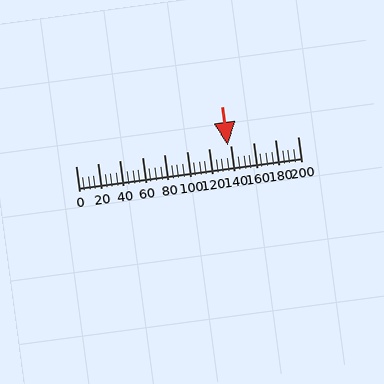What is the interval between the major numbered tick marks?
The major tick marks are spaced 20 units apart.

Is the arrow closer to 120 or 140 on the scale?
The arrow is closer to 140.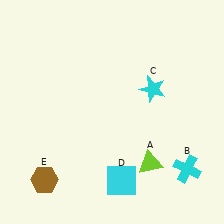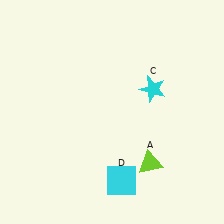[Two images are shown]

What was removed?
The cyan cross (B), the brown hexagon (E) were removed in Image 2.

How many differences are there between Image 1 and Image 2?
There are 2 differences between the two images.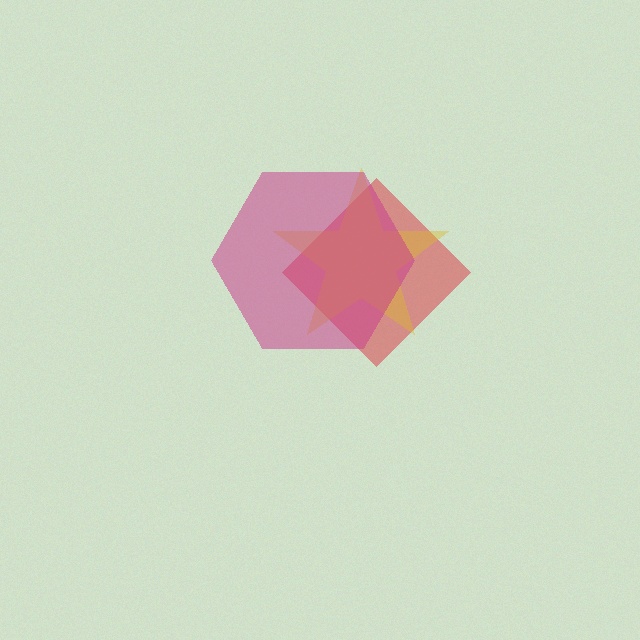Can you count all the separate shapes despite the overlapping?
Yes, there are 3 separate shapes.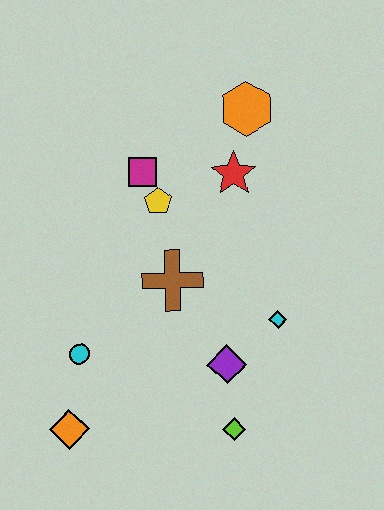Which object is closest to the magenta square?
The yellow pentagon is closest to the magenta square.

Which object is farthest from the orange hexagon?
The orange diamond is farthest from the orange hexagon.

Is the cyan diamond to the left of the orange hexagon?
No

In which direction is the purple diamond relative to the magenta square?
The purple diamond is below the magenta square.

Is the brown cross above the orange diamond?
Yes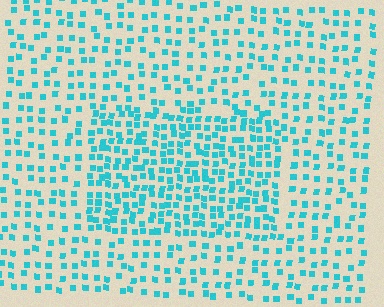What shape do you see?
I see a rectangle.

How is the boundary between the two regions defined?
The boundary is defined by a change in element density (approximately 1.9x ratio). All elements are the same color, size, and shape.